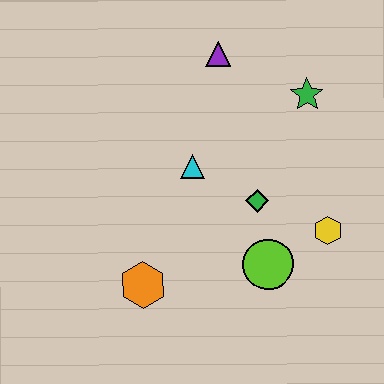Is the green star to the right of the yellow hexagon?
No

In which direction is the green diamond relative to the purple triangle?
The green diamond is below the purple triangle.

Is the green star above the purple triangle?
No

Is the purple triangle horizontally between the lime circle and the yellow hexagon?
No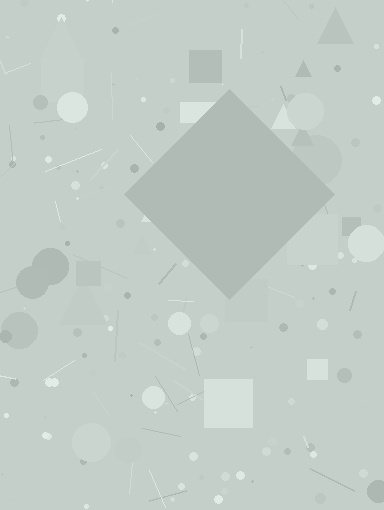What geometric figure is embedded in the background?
A diamond is embedded in the background.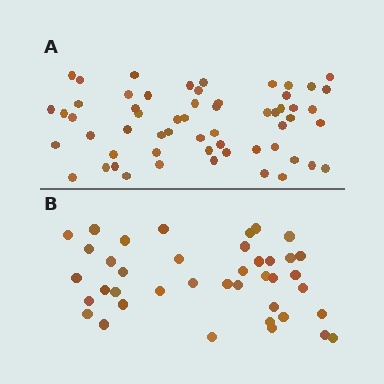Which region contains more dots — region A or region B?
Region A (the top region) has more dots.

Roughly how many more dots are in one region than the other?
Region A has approximately 20 more dots than region B.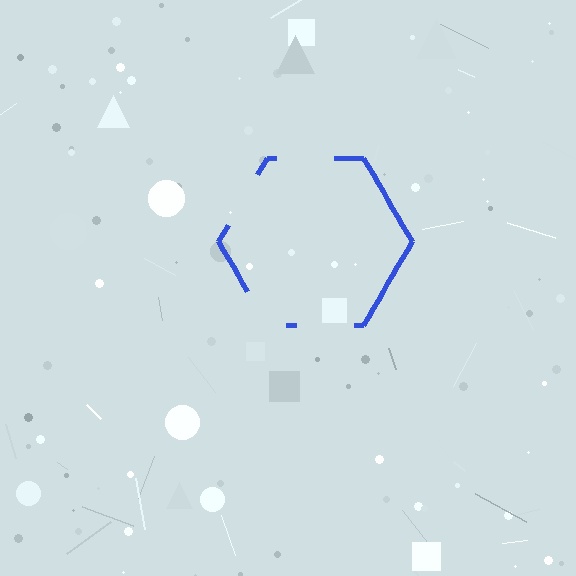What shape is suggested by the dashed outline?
The dashed outline suggests a hexagon.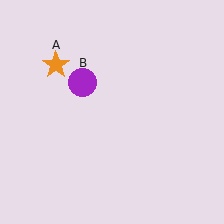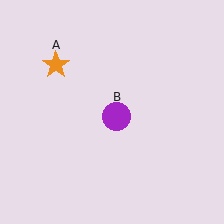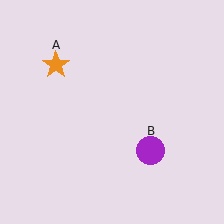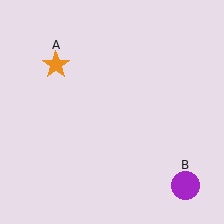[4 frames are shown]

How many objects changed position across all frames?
1 object changed position: purple circle (object B).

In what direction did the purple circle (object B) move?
The purple circle (object B) moved down and to the right.